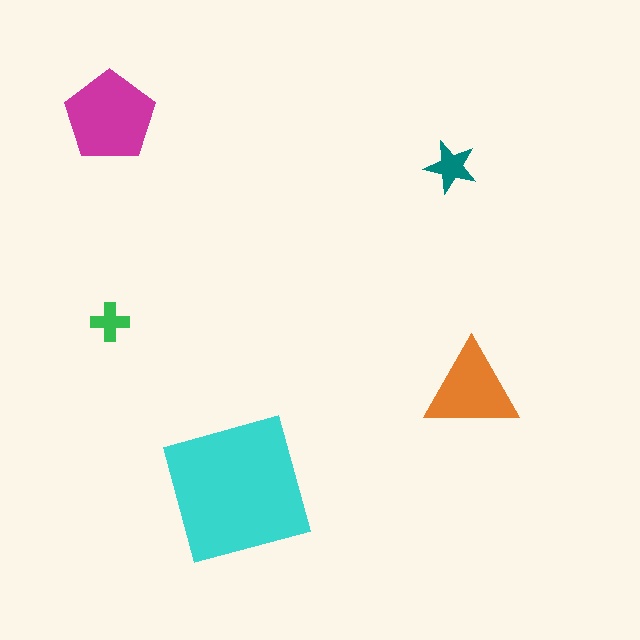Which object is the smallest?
The green cross.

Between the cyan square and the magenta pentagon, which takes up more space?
The cyan square.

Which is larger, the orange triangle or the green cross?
The orange triangle.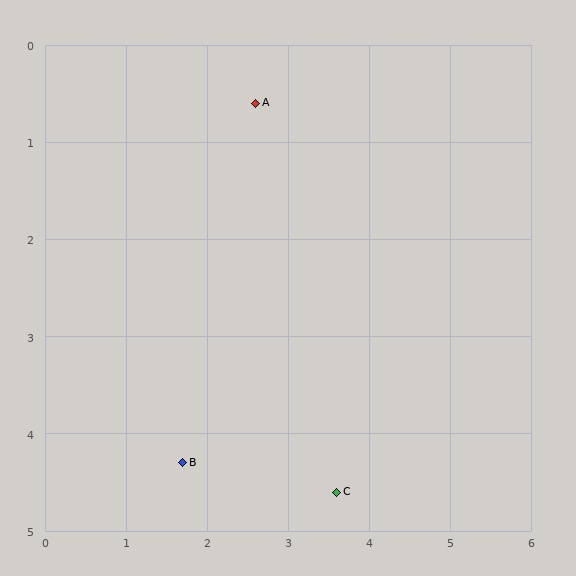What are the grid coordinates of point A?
Point A is at approximately (2.6, 0.6).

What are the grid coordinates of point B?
Point B is at approximately (1.7, 4.3).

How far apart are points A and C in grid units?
Points A and C are about 4.1 grid units apart.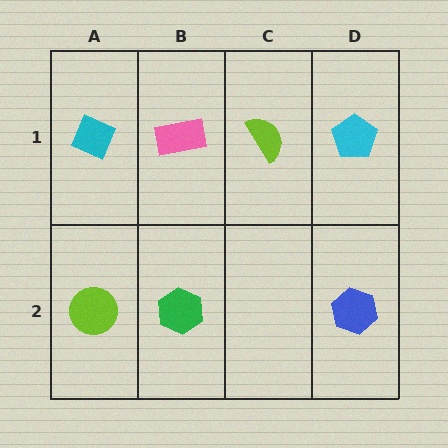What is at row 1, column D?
A cyan pentagon.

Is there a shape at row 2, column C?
No, that cell is empty.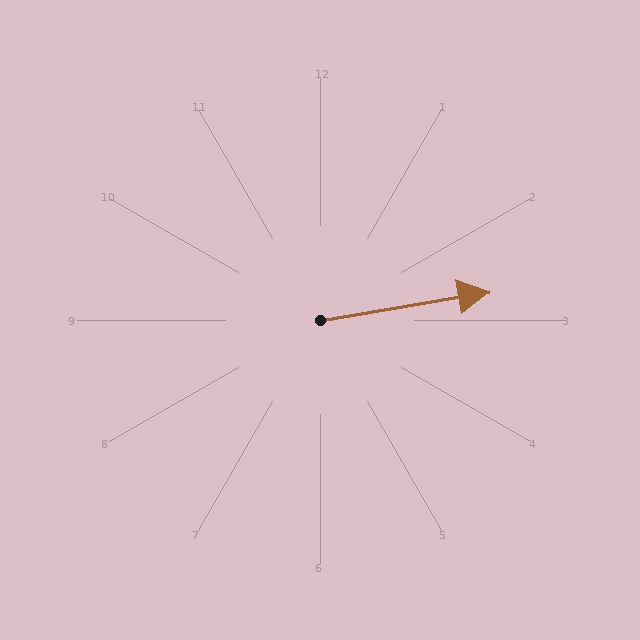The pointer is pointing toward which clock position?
Roughly 3 o'clock.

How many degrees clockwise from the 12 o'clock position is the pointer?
Approximately 80 degrees.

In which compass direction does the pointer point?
East.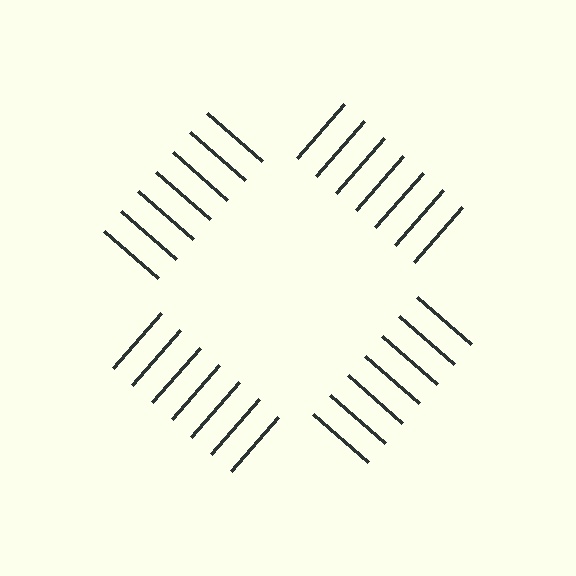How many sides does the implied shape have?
4 sides — the line-ends trace a square.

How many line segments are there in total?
28 — 7 along each of the 4 edges.